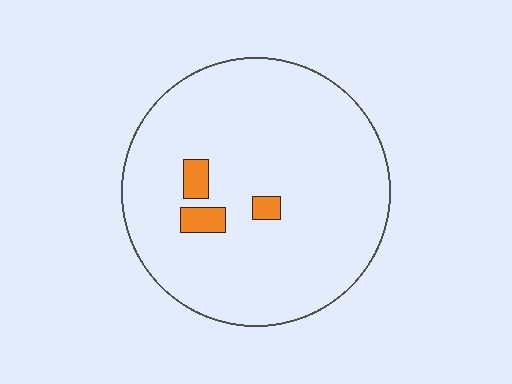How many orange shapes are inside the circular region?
3.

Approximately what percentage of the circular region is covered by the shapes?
Approximately 5%.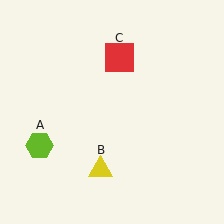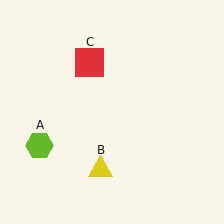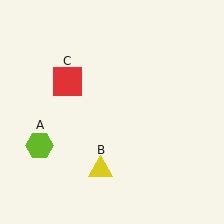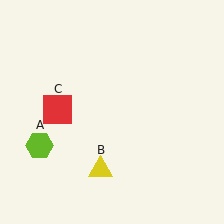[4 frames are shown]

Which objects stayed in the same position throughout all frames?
Lime hexagon (object A) and yellow triangle (object B) remained stationary.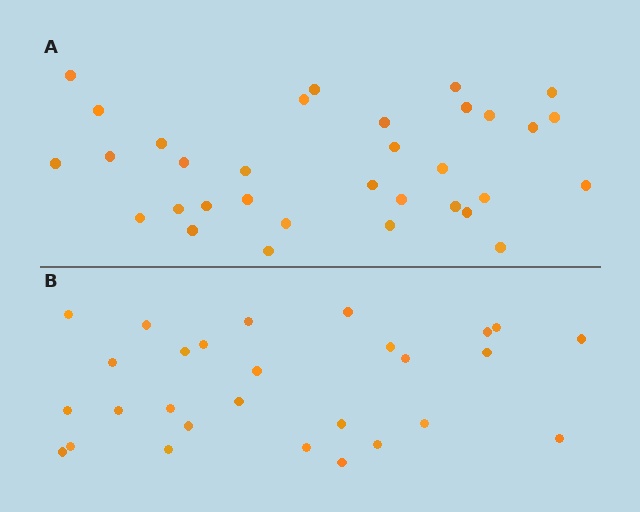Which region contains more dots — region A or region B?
Region A (the top region) has more dots.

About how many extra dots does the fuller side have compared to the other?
Region A has about 5 more dots than region B.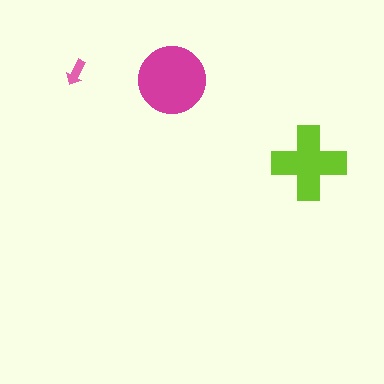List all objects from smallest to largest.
The pink arrow, the lime cross, the magenta circle.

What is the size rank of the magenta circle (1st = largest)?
1st.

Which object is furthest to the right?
The lime cross is rightmost.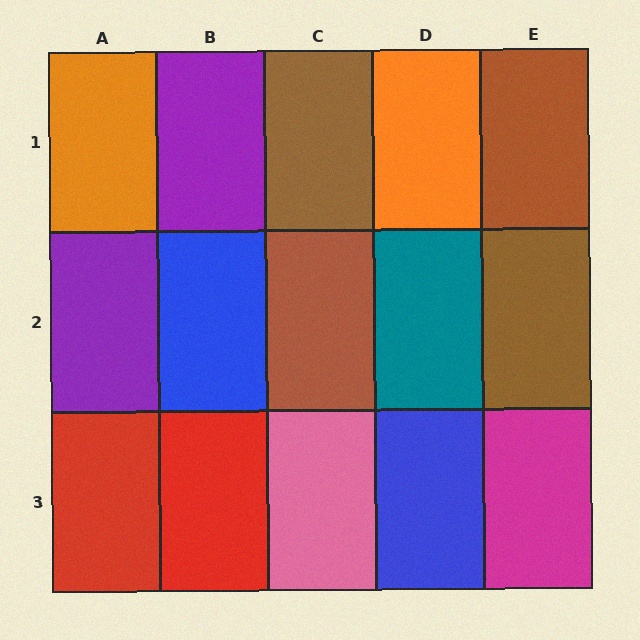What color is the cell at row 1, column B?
Purple.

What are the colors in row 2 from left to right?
Purple, blue, brown, teal, brown.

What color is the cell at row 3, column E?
Magenta.